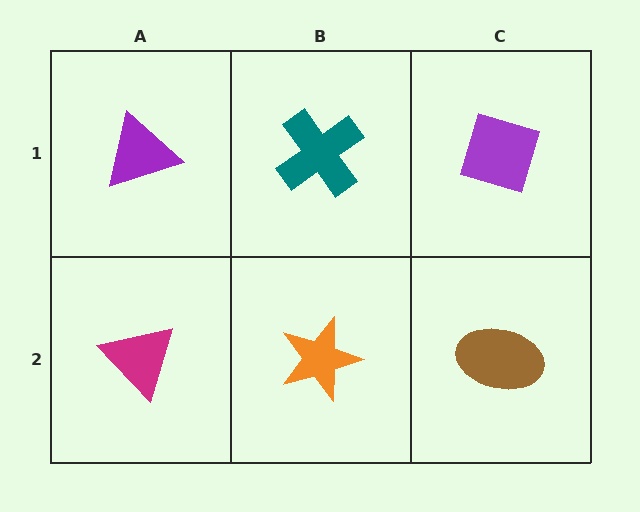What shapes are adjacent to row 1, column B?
An orange star (row 2, column B), a purple triangle (row 1, column A), a purple diamond (row 1, column C).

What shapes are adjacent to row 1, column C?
A brown ellipse (row 2, column C), a teal cross (row 1, column B).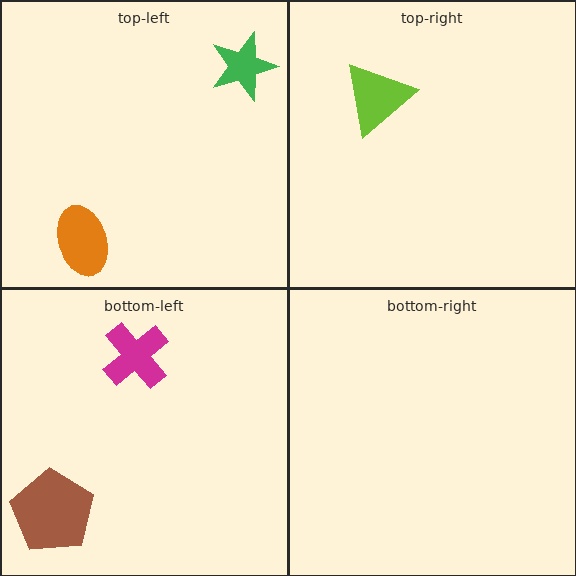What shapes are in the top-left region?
The orange ellipse, the green star.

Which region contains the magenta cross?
The bottom-left region.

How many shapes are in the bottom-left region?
2.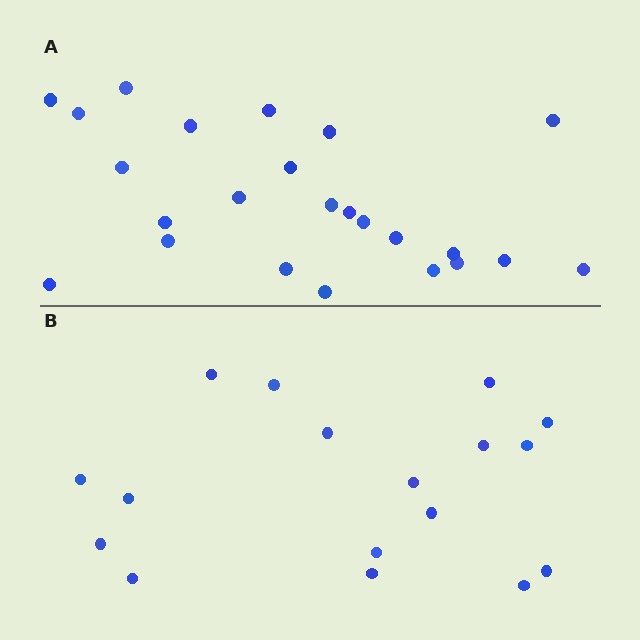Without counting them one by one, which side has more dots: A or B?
Region A (the top region) has more dots.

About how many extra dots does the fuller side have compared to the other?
Region A has roughly 8 or so more dots than region B.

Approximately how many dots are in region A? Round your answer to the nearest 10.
About 20 dots. (The exact count is 24, which rounds to 20.)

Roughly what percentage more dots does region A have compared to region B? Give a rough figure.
About 40% more.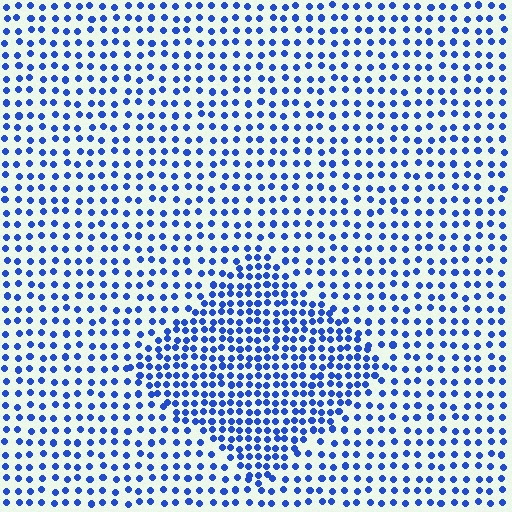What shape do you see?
I see a diamond.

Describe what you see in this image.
The image contains small blue elements arranged at two different densities. A diamond-shaped region is visible where the elements are more densely packed than the surrounding area.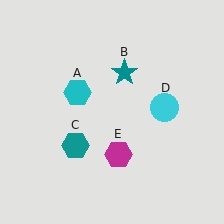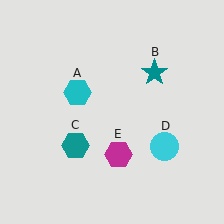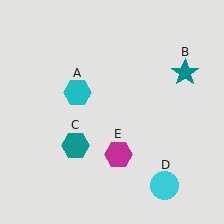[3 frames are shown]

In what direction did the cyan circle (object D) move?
The cyan circle (object D) moved down.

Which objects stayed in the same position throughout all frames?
Cyan hexagon (object A) and teal hexagon (object C) and magenta hexagon (object E) remained stationary.